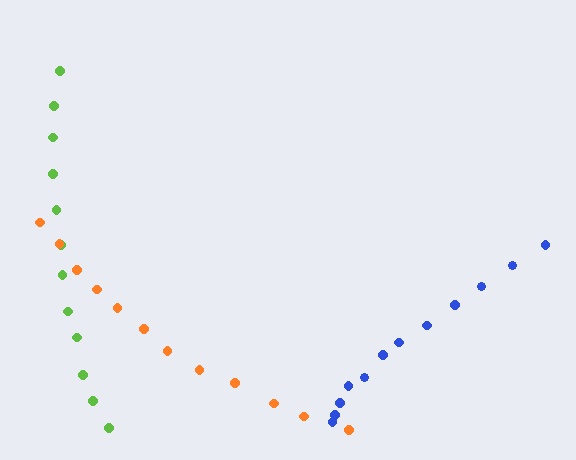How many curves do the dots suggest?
There are 3 distinct paths.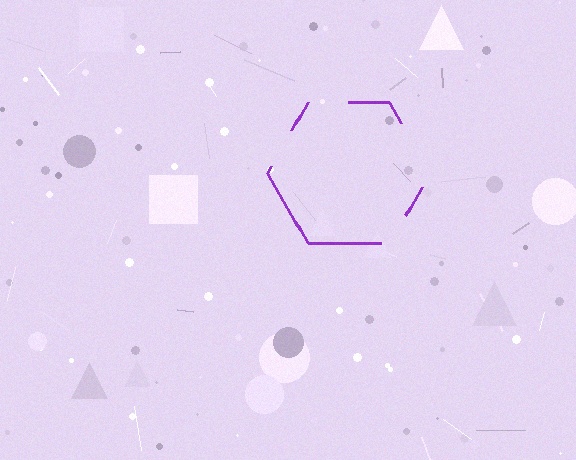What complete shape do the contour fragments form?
The contour fragments form a hexagon.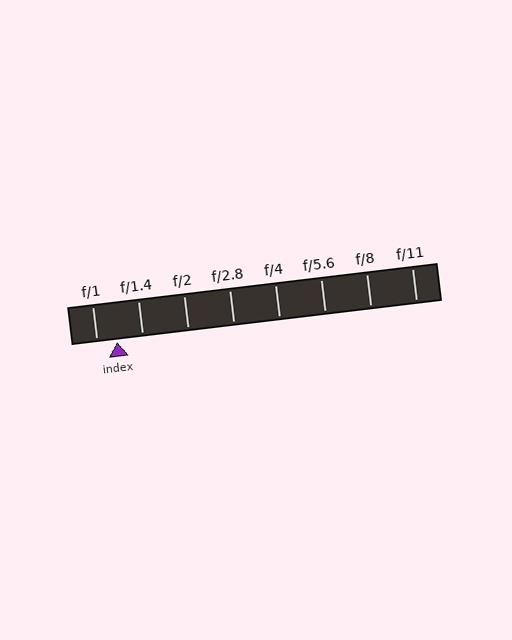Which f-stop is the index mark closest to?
The index mark is closest to f/1.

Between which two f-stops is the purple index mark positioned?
The index mark is between f/1 and f/1.4.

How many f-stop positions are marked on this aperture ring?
There are 8 f-stop positions marked.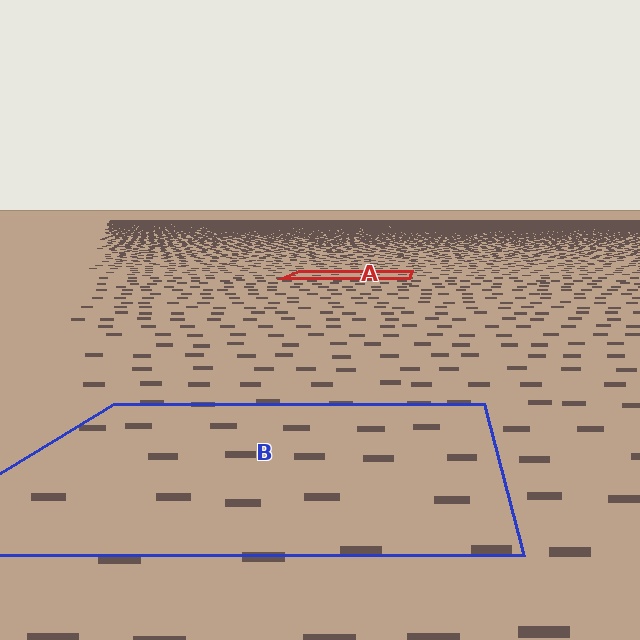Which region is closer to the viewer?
Region B is closer. The texture elements there are larger and more spread out.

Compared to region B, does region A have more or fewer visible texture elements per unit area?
Region A has more texture elements per unit area — they are packed more densely because it is farther away.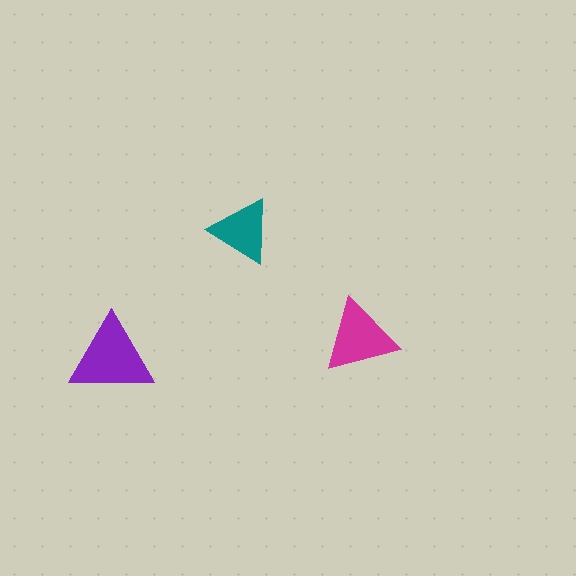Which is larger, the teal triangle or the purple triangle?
The purple one.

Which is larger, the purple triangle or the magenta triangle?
The purple one.